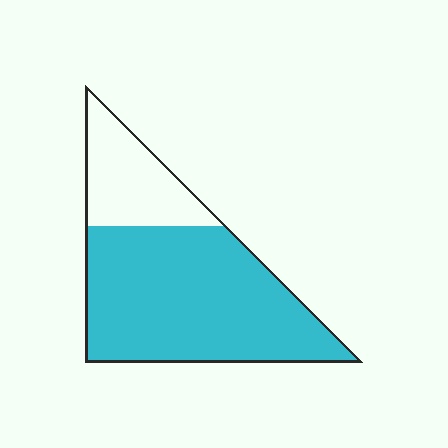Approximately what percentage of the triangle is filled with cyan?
Approximately 75%.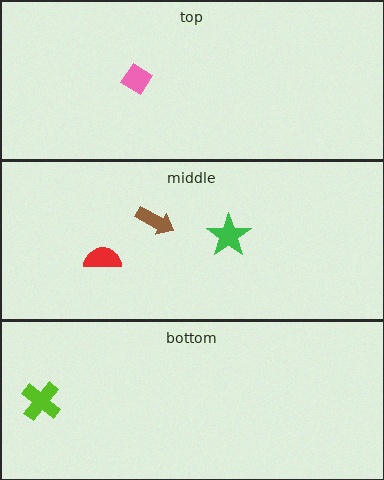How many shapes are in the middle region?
3.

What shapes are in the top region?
The pink diamond.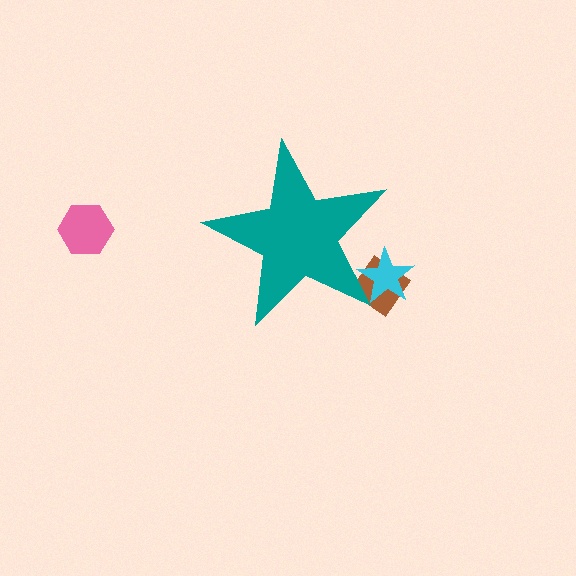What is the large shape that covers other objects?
A teal star.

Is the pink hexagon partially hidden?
No, the pink hexagon is fully visible.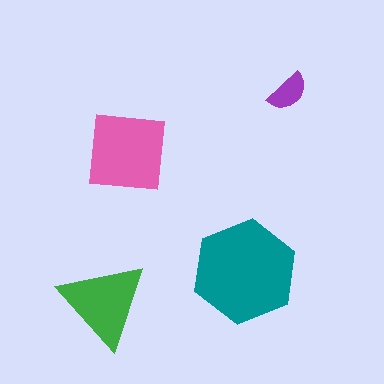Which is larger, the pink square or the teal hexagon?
The teal hexagon.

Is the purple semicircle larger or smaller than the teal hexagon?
Smaller.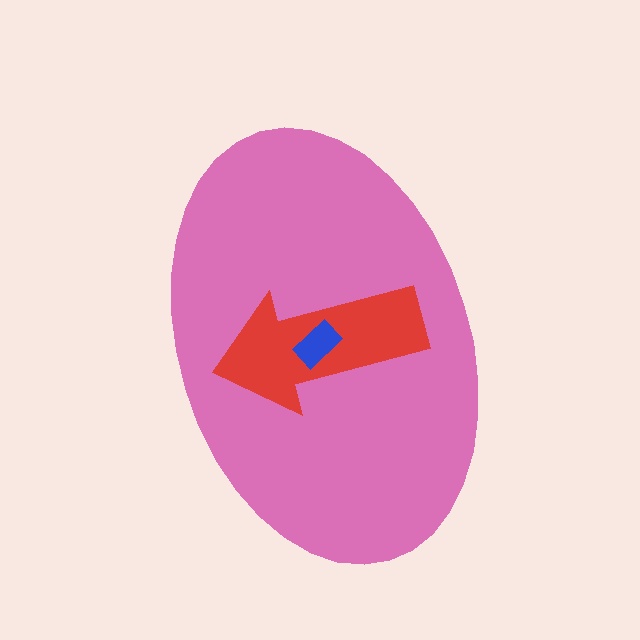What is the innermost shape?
The blue rectangle.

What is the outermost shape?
The pink ellipse.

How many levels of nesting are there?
3.